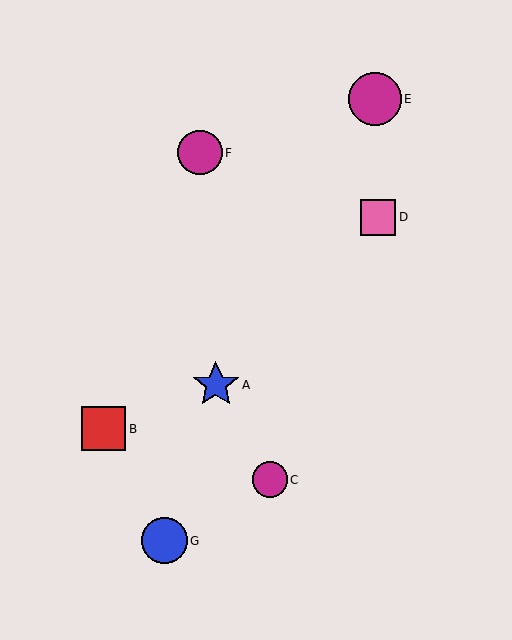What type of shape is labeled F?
Shape F is a magenta circle.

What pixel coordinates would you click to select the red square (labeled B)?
Click at (104, 429) to select the red square B.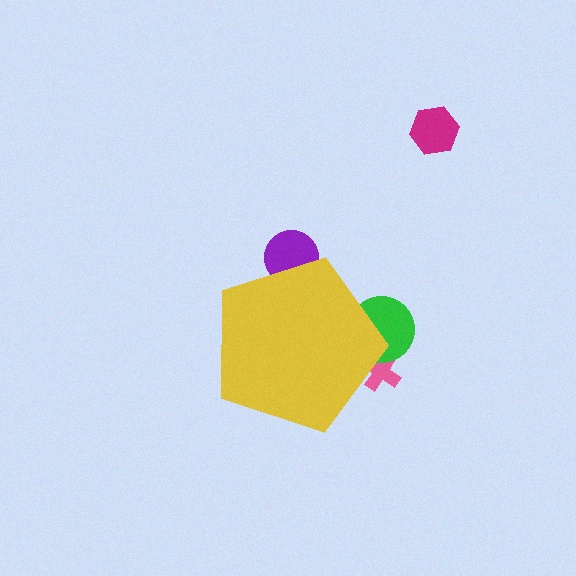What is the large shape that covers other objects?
A yellow pentagon.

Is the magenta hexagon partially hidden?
No, the magenta hexagon is fully visible.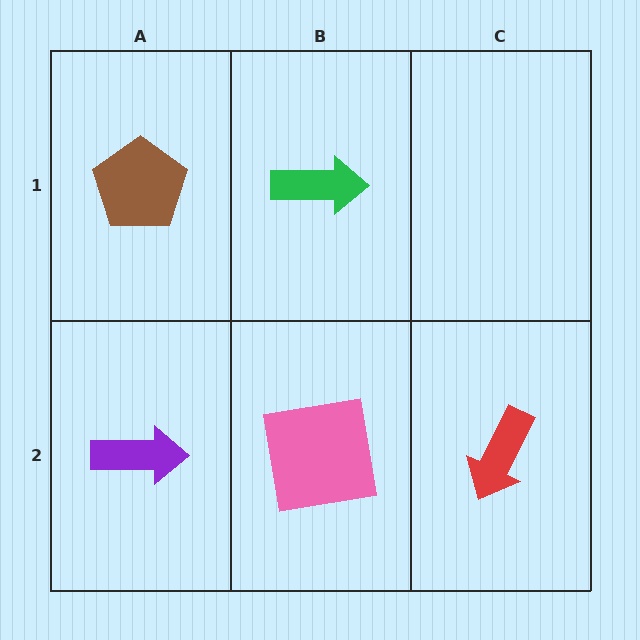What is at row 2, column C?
A red arrow.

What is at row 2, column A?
A purple arrow.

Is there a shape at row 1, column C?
No, that cell is empty.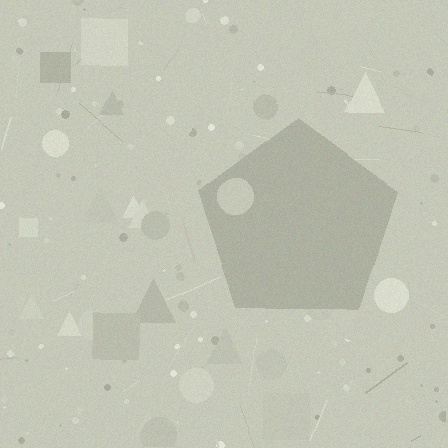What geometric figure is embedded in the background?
A pentagon is embedded in the background.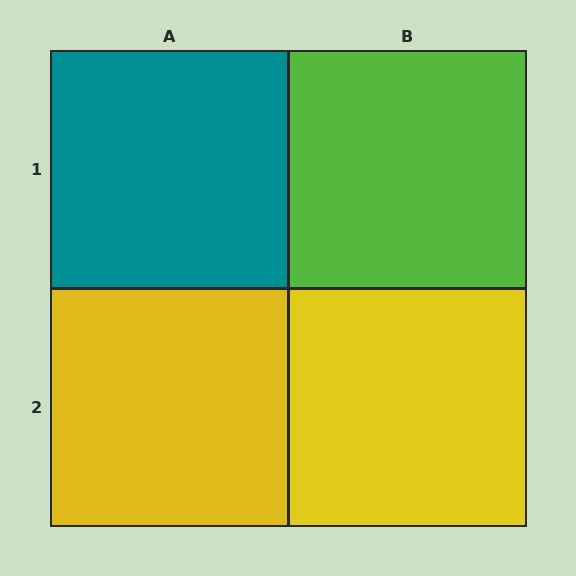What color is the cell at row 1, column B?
Lime.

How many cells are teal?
1 cell is teal.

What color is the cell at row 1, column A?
Teal.